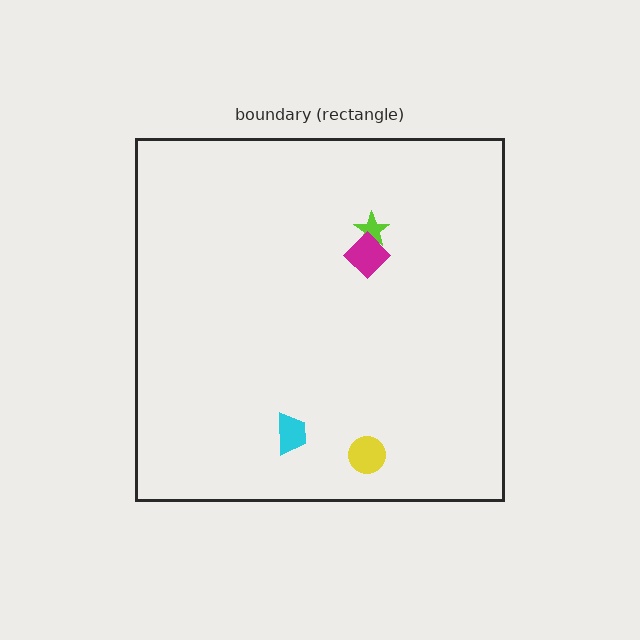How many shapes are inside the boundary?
4 inside, 0 outside.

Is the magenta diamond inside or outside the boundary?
Inside.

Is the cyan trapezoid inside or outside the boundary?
Inside.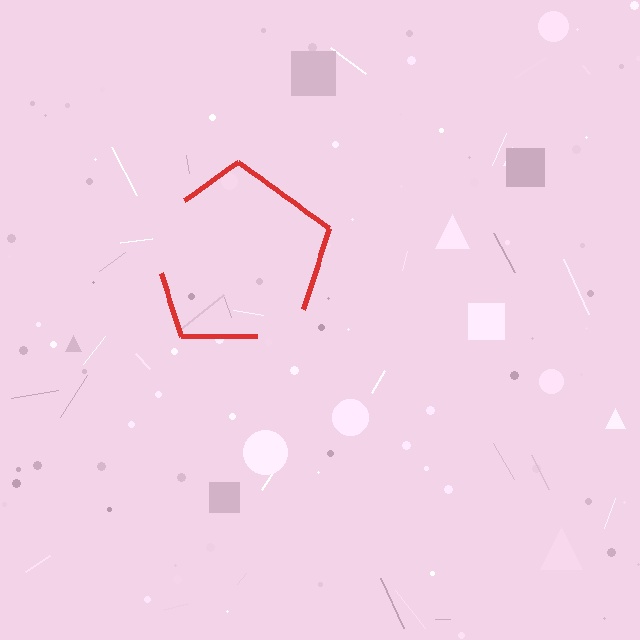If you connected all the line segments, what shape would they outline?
They would outline a pentagon.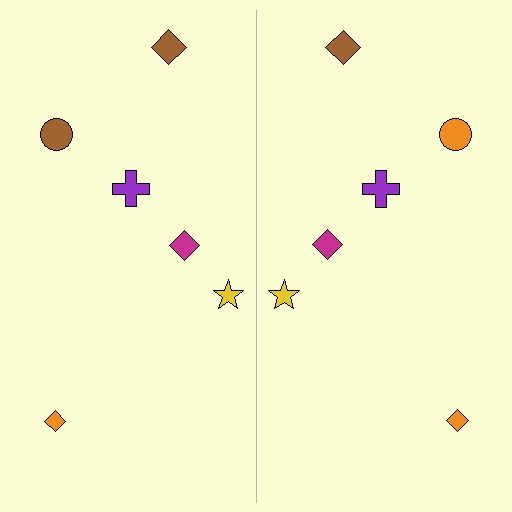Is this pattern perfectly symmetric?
No, the pattern is not perfectly symmetric. The orange circle on the right side breaks the symmetry — its mirror counterpart is brown.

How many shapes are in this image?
There are 12 shapes in this image.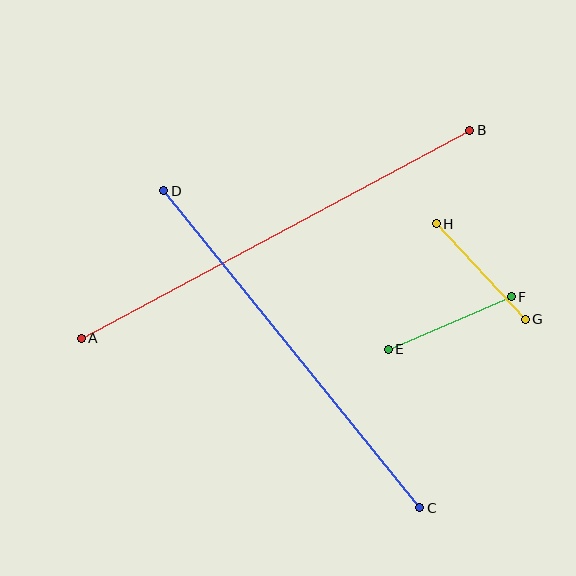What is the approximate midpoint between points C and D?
The midpoint is at approximately (292, 349) pixels.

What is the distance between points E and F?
The distance is approximately 134 pixels.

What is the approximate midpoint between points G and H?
The midpoint is at approximately (481, 271) pixels.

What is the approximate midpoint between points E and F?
The midpoint is at approximately (450, 323) pixels.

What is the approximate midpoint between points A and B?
The midpoint is at approximately (276, 234) pixels.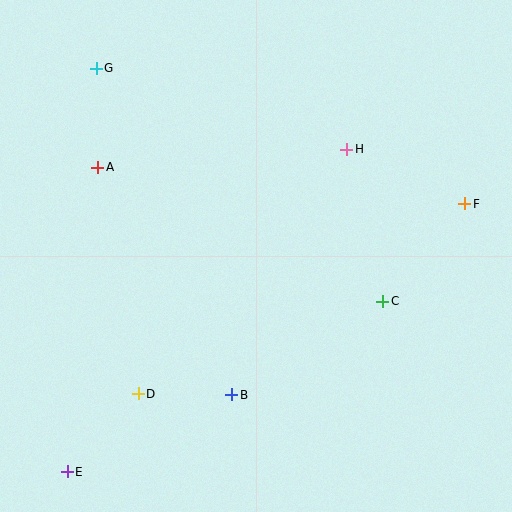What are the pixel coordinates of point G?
Point G is at (96, 68).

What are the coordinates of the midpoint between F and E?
The midpoint between F and E is at (266, 338).